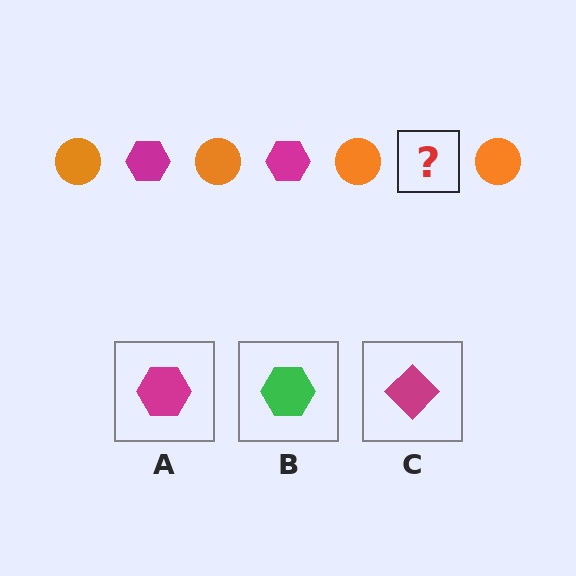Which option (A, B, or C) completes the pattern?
A.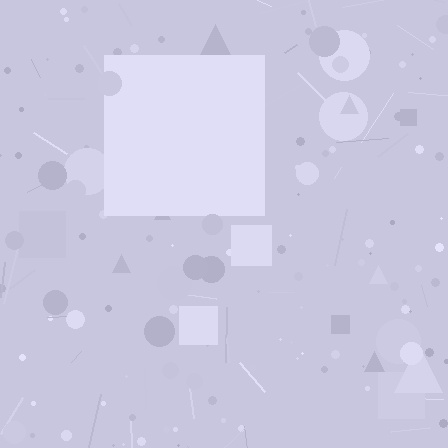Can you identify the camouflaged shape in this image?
The camouflaged shape is a square.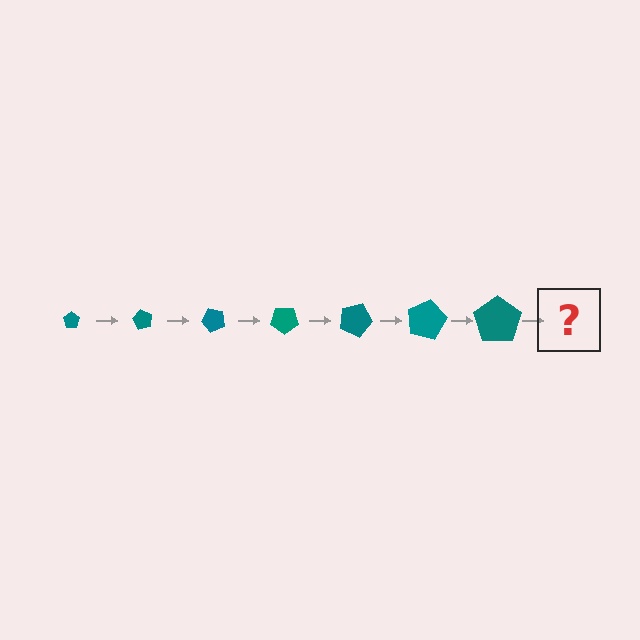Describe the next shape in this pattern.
It should be a pentagon, larger than the previous one and rotated 420 degrees from the start.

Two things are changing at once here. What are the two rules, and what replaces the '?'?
The two rules are that the pentagon grows larger each step and it rotates 60 degrees each step. The '?' should be a pentagon, larger than the previous one and rotated 420 degrees from the start.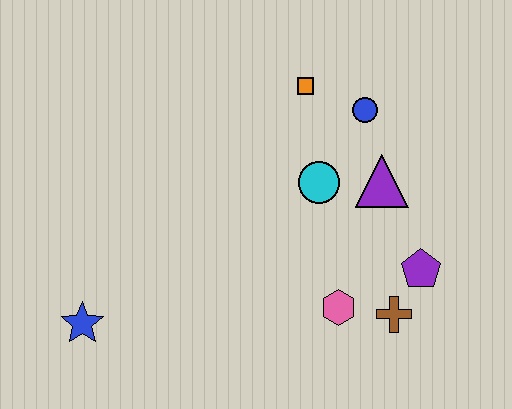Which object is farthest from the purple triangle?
The blue star is farthest from the purple triangle.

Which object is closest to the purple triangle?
The cyan circle is closest to the purple triangle.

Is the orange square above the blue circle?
Yes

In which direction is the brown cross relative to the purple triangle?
The brown cross is below the purple triangle.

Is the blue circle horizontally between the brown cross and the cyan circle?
Yes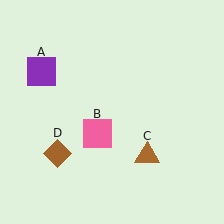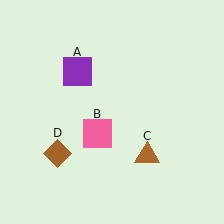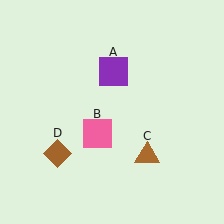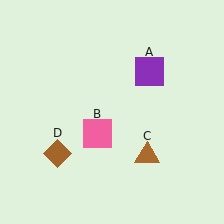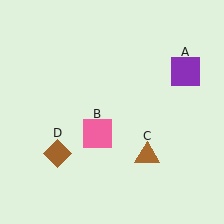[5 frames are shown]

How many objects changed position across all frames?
1 object changed position: purple square (object A).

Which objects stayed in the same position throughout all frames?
Pink square (object B) and brown triangle (object C) and brown diamond (object D) remained stationary.